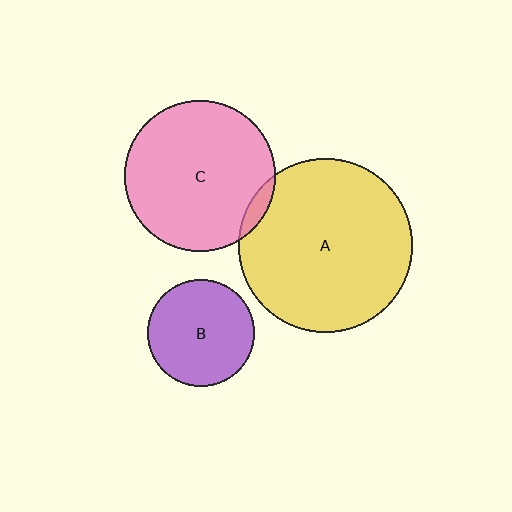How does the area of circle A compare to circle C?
Approximately 1.3 times.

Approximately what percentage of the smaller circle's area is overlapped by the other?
Approximately 5%.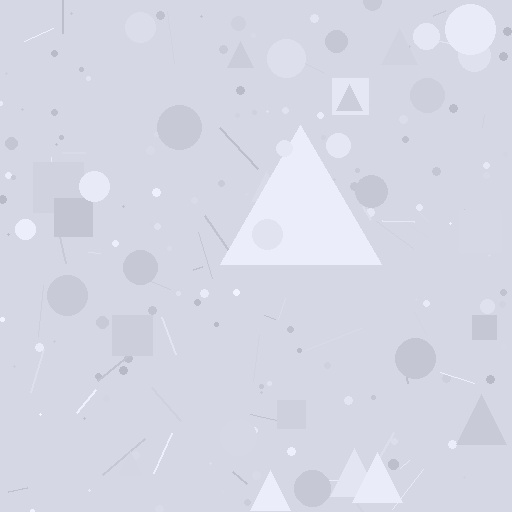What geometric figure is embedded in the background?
A triangle is embedded in the background.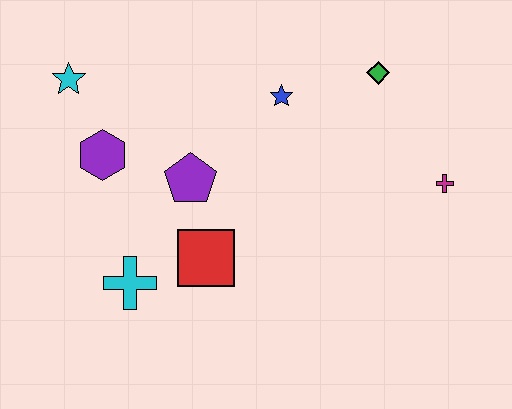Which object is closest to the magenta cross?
The green diamond is closest to the magenta cross.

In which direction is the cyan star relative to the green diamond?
The cyan star is to the left of the green diamond.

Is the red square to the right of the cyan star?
Yes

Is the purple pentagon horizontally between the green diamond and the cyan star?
Yes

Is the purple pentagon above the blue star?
No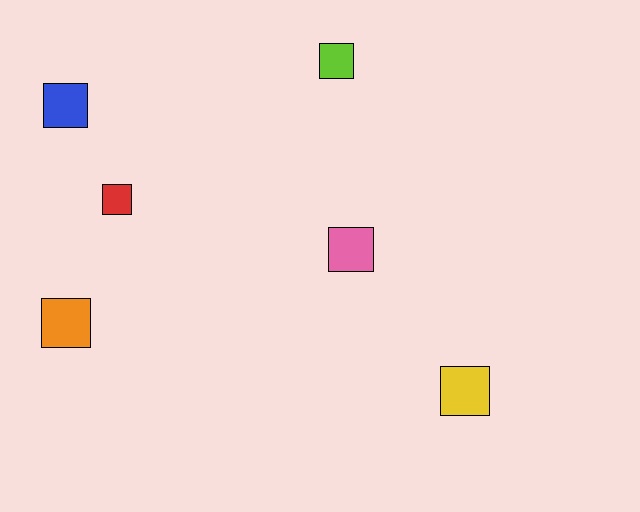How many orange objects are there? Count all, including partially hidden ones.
There is 1 orange object.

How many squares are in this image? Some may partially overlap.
There are 6 squares.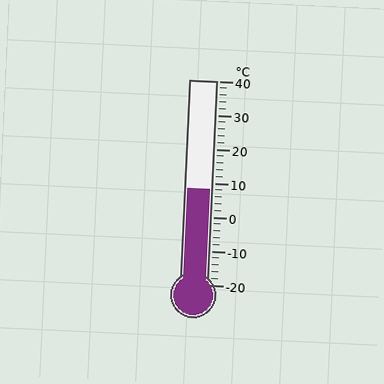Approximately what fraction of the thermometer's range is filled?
The thermometer is filled to approximately 45% of its range.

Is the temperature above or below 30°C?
The temperature is below 30°C.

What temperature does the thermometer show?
The thermometer shows approximately 8°C.